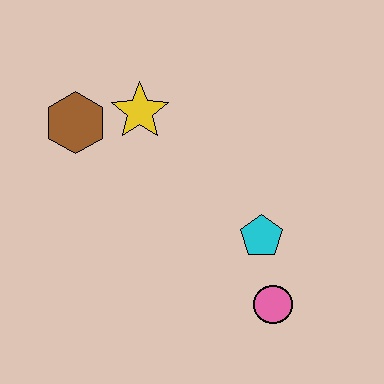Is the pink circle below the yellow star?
Yes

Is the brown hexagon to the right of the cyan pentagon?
No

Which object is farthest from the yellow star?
The pink circle is farthest from the yellow star.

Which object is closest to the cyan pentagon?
The pink circle is closest to the cyan pentagon.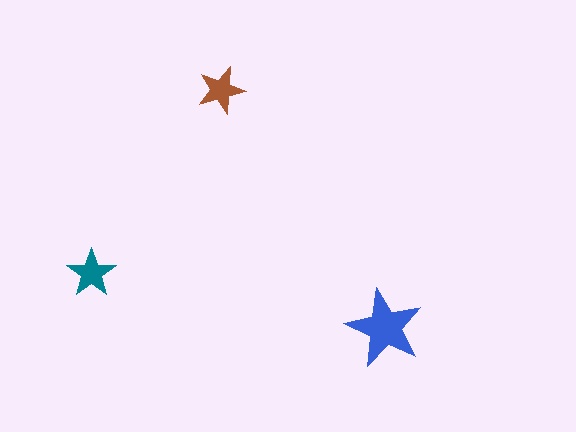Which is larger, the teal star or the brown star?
The teal one.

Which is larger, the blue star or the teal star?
The blue one.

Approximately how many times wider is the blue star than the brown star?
About 1.5 times wider.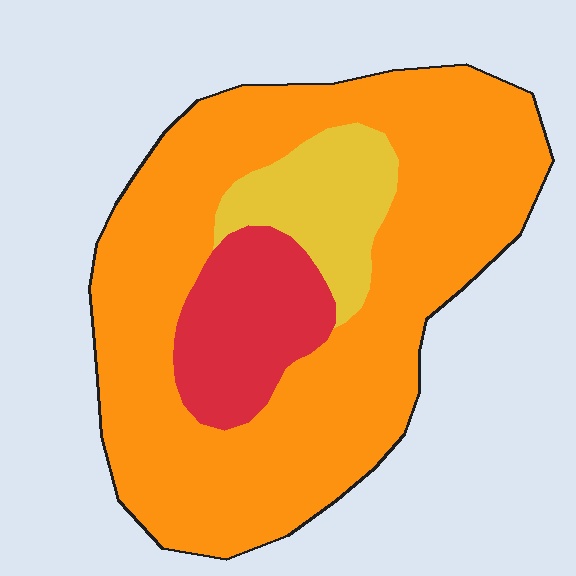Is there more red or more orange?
Orange.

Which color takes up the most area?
Orange, at roughly 75%.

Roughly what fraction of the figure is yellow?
Yellow covers around 10% of the figure.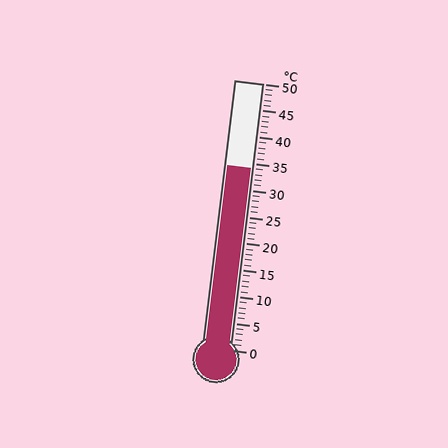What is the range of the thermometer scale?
The thermometer scale ranges from 0°C to 50°C.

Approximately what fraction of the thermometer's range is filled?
The thermometer is filled to approximately 70% of its range.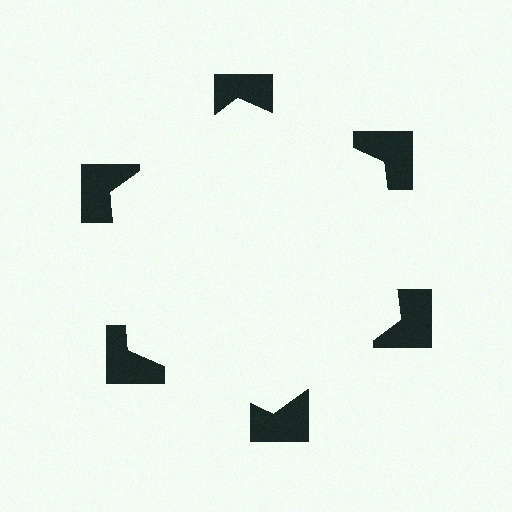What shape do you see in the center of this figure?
An illusory hexagon — its edges are inferred from the aligned wedge cuts in the notched squares, not physically drawn.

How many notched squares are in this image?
There are 6 — one at each vertex of the illusory hexagon.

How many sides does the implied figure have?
6 sides.